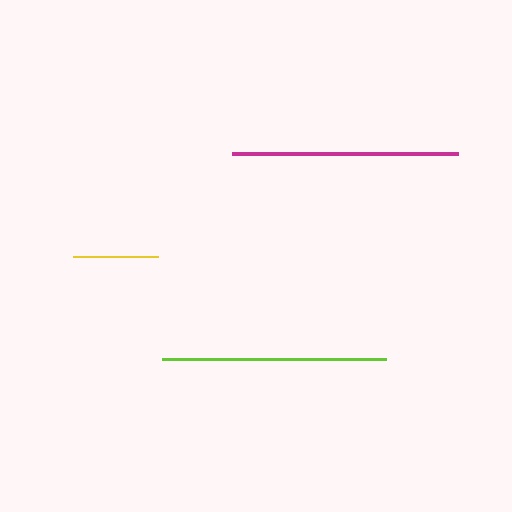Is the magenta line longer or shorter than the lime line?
The magenta line is longer than the lime line.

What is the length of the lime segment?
The lime segment is approximately 223 pixels long.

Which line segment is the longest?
The magenta line is the longest at approximately 225 pixels.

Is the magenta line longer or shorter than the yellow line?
The magenta line is longer than the yellow line.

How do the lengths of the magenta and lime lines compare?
The magenta and lime lines are approximately the same length.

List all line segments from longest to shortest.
From longest to shortest: magenta, lime, yellow.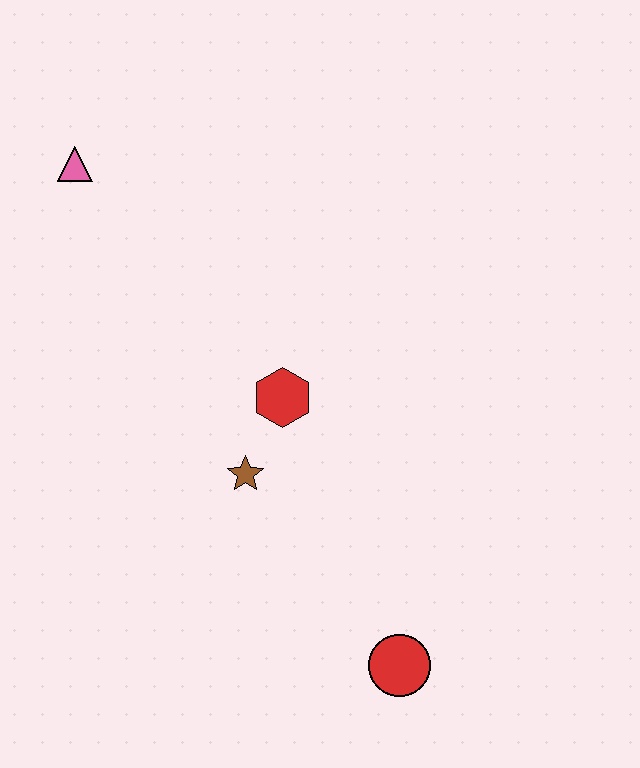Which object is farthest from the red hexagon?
The pink triangle is farthest from the red hexagon.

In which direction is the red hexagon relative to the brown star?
The red hexagon is above the brown star.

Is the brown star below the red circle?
No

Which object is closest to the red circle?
The brown star is closest to the red circle.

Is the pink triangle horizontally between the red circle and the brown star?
No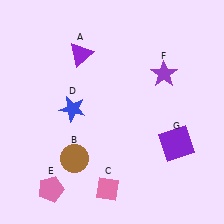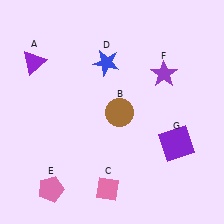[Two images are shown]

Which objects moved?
The objects that moved are: the purple triangle (A), the brown circle (B), the blue star (D).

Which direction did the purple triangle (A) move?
The purple triangle (A) moved left.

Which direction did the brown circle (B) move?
The brown circle (B) moved up.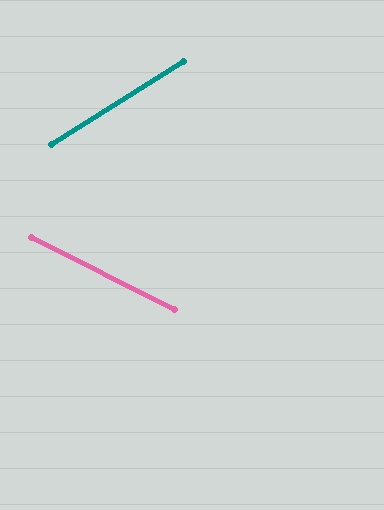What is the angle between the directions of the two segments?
Approximately 59 degrees.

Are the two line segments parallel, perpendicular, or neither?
Neither parallel nor perpendicular — they differ by about 59°.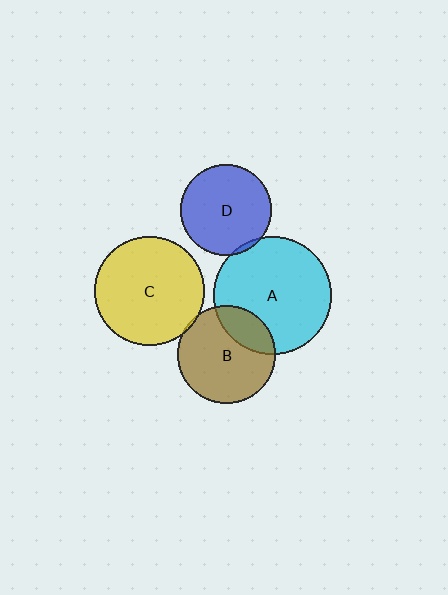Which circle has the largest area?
Circle A (cyan).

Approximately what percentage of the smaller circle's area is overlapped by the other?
Approximately 5%.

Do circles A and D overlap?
Yes.